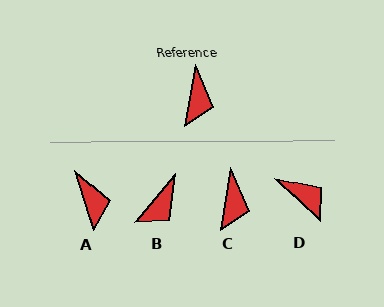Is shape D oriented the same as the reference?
No, it is off by about 55 degrees.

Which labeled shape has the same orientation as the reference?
C.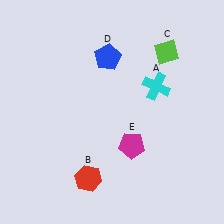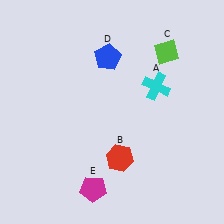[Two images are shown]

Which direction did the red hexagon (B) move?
The red hexagon (B) moved right.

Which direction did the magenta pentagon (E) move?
The magenta pentagon (E) moved down.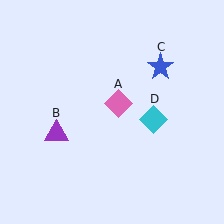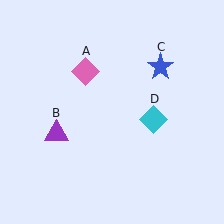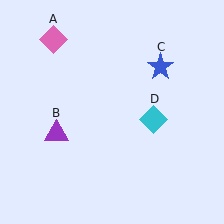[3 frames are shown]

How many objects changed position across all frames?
1 object changed position: pink diamond (object A).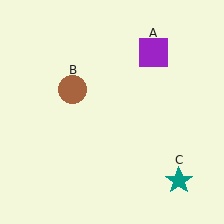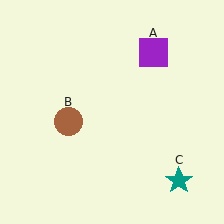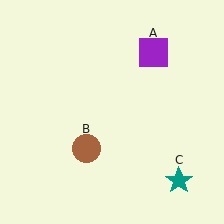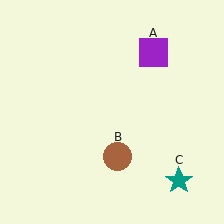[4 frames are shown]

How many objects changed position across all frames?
1 object changed position: brown circle (object B).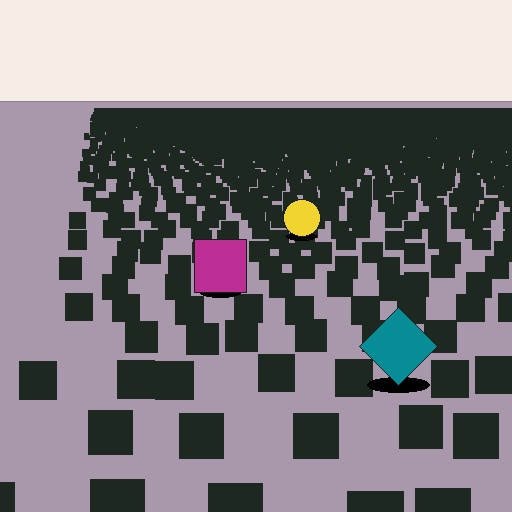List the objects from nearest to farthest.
From nearest to farthest: the teal diamond, the magenta square, the yellow circle.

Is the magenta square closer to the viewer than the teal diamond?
No. The teal diamond is closer — you can tell from the texture gradient: the ground texture is coarser near it.